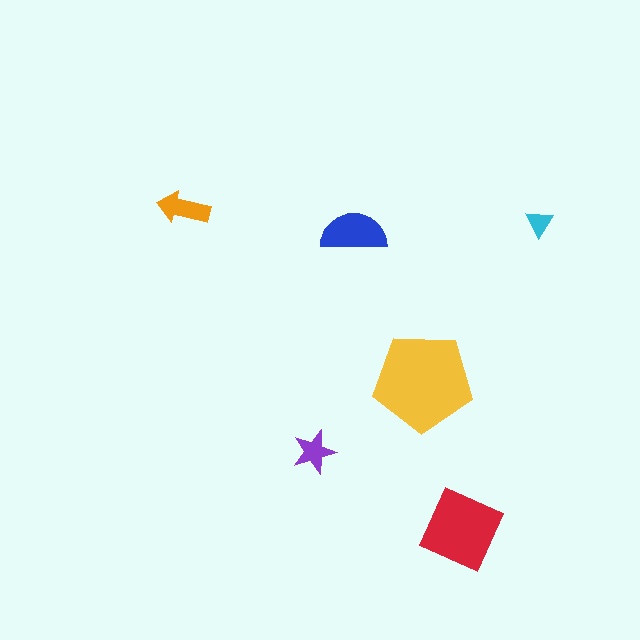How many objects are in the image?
There are 6 objects in the image.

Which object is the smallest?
The cyan triangle.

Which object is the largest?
The yellow pentagon.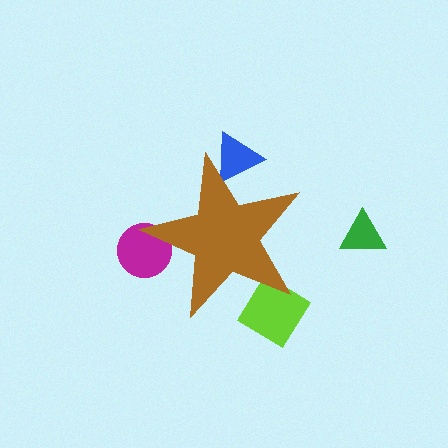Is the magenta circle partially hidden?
Yes, the magenta circle is partially hidden behind the brown star.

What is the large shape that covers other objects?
A brown star.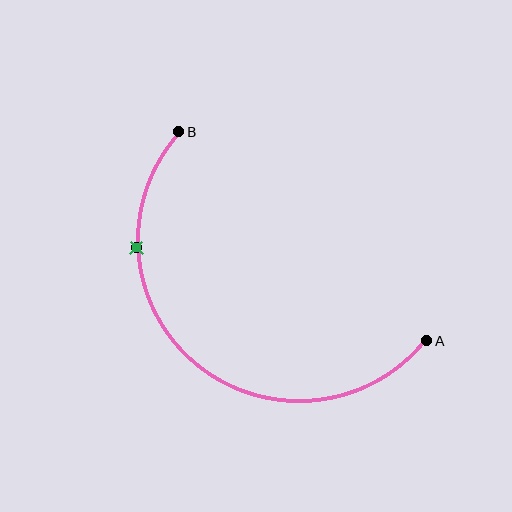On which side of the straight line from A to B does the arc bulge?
The arc bulges below and to the left of the straight line connecting A and B.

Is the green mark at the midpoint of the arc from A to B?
No. The green mark lies on the arc but is closer to endpoint B. The arc midpoint would be at the point on the curve equidistant along the arc from both A and B.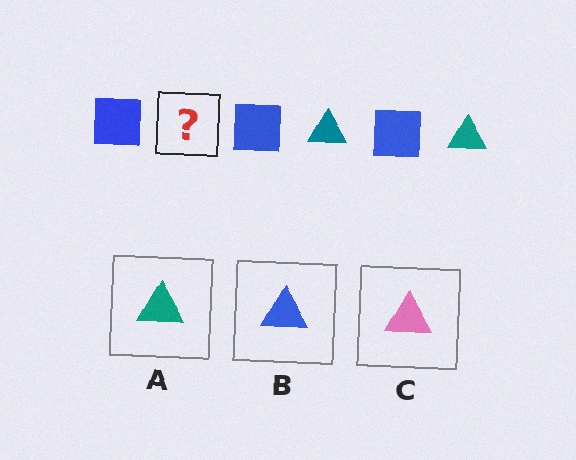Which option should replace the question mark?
Option A.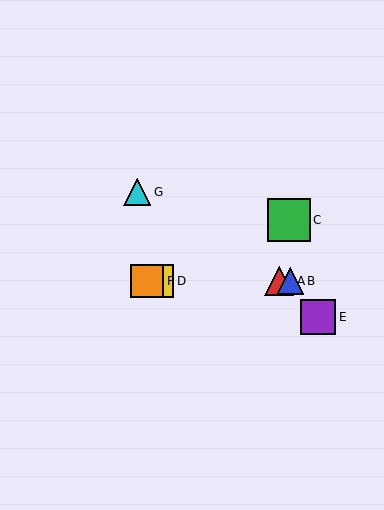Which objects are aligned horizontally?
Objects A, B, D, F are aligned horizontally.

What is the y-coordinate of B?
Object B is at y≈281.